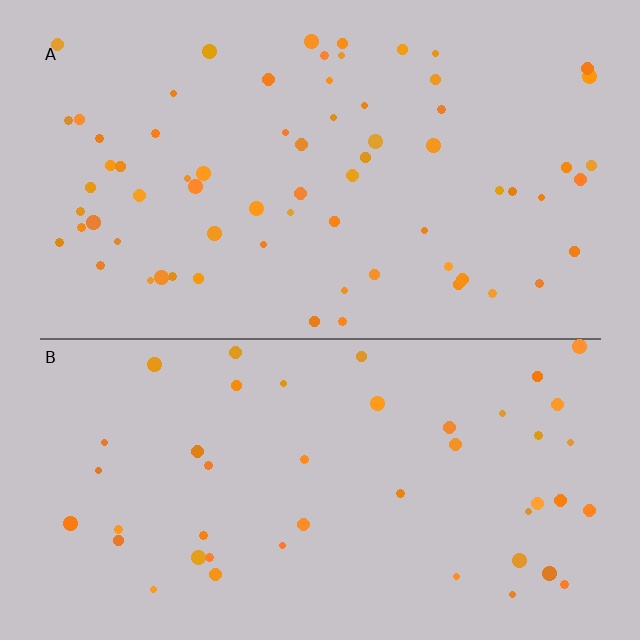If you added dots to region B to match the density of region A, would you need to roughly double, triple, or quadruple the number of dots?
Approximately double.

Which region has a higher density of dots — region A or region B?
A (the top).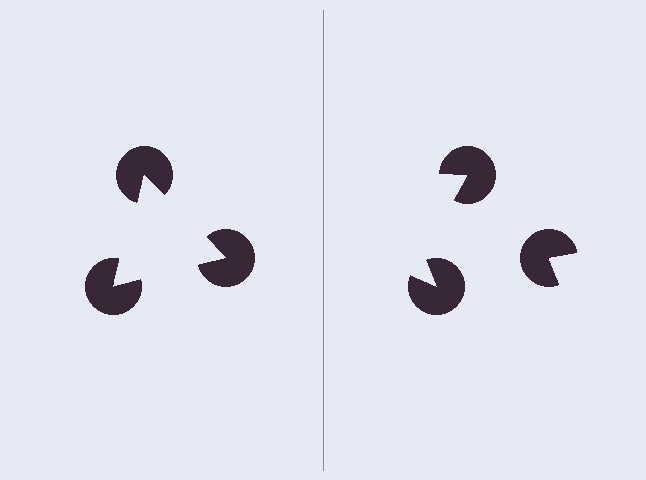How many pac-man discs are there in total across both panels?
6 — 3 on each side.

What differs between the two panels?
The pac-man discs are positioned identically on both sides; only the wedge orientations differ. On the left they align to a triangle; on the right they are misaligned.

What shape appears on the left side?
An illusory triangle.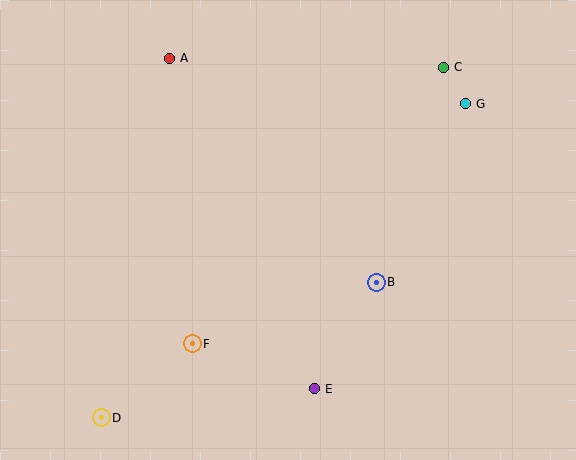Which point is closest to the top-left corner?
Point A is closest to the top-left corner.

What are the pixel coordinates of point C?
Point C is at (443, 67).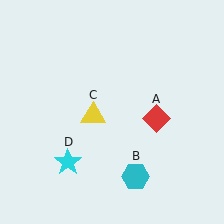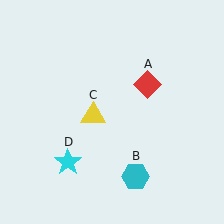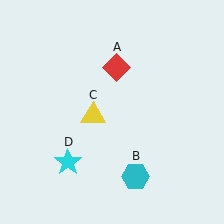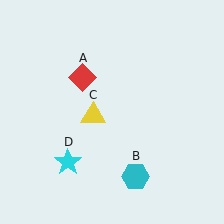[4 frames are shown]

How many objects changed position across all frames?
1 object changed position: red diamond (object A).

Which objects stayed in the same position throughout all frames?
Cyan hexagon (object B) and yellow triangle (object C) and cyan star (object D) remained stationary.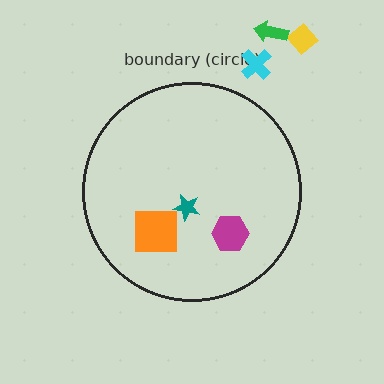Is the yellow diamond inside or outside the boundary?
Outside.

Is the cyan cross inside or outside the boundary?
Outside.